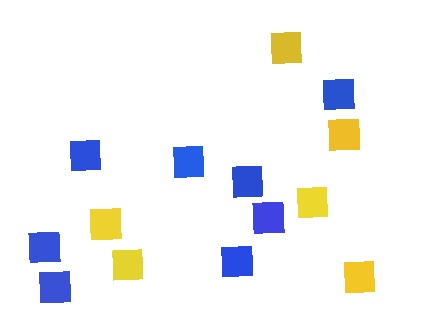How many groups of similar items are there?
There are 2 groups: one group of blue squares (8) and one group of yellow squares (6).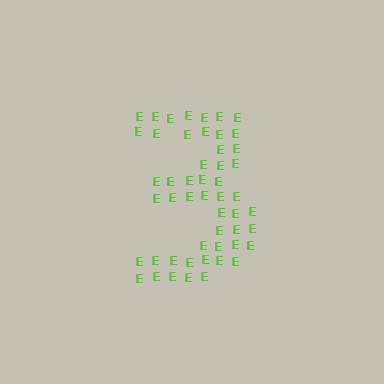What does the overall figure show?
The overall figure shows the digit 3.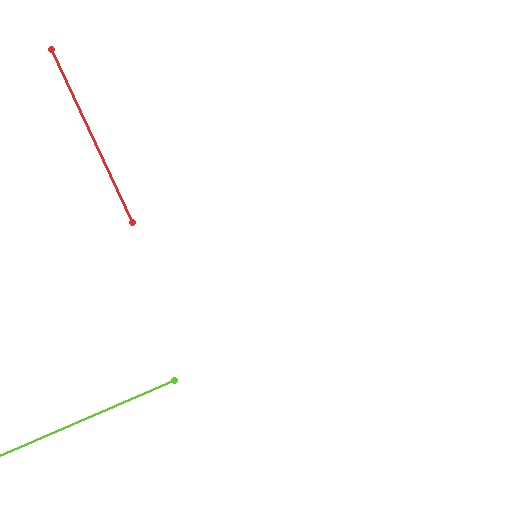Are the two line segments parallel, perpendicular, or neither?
Perpendicular — they meet at approximately 88°.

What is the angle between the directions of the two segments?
Approximately 88 degrees.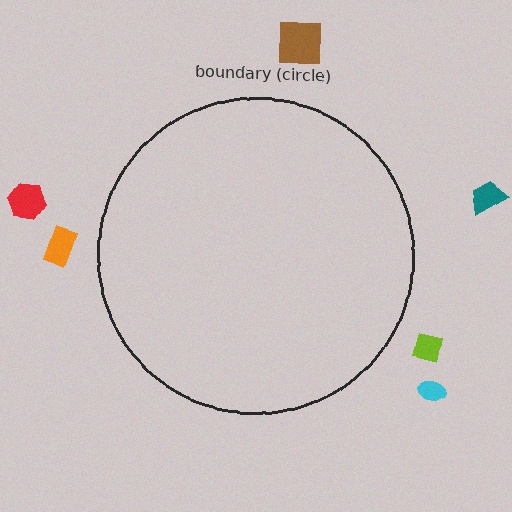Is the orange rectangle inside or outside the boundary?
Outside.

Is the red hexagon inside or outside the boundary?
Outside.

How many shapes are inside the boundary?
0 inside, 6 outside.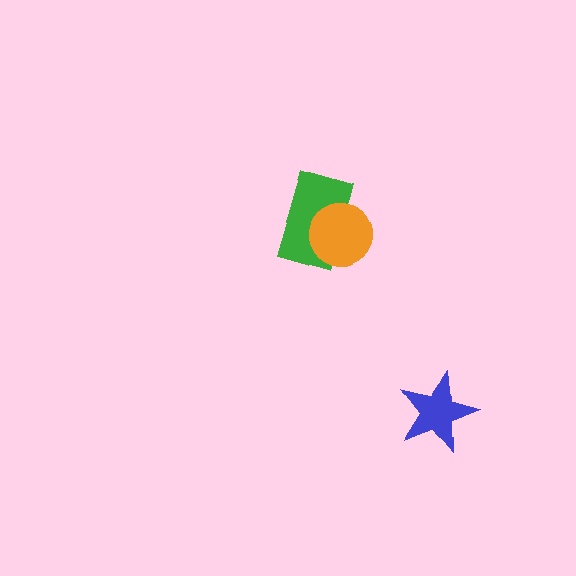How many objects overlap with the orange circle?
1 object overlaps with the orange circle.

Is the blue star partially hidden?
No, no other shape covers it.